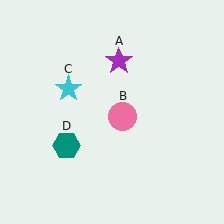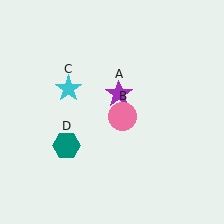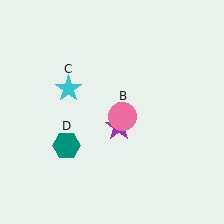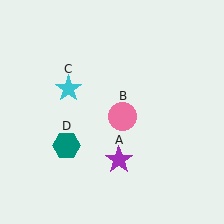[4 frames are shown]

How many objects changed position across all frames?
1 object changed position: purple star (object A).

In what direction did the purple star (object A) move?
The purple star (object A) moved down.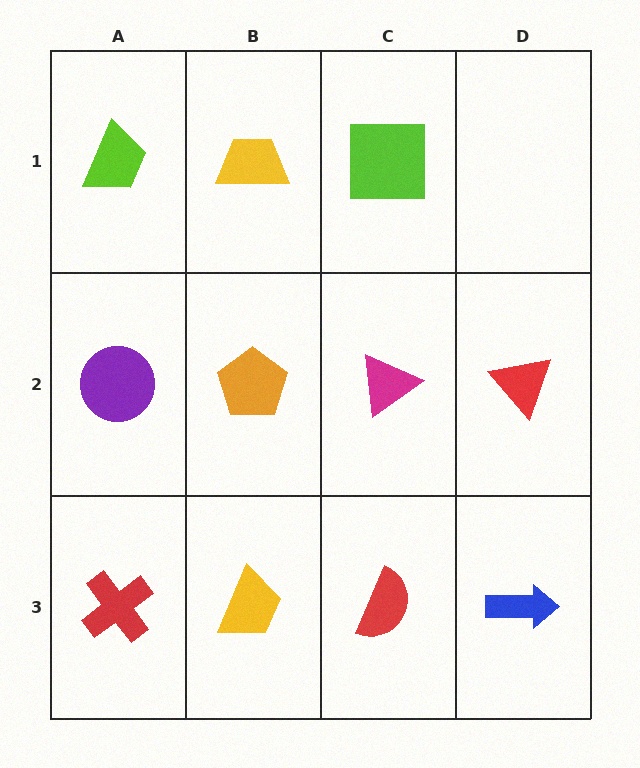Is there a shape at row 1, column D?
No, that cell is empty.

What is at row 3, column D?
A blue arrow.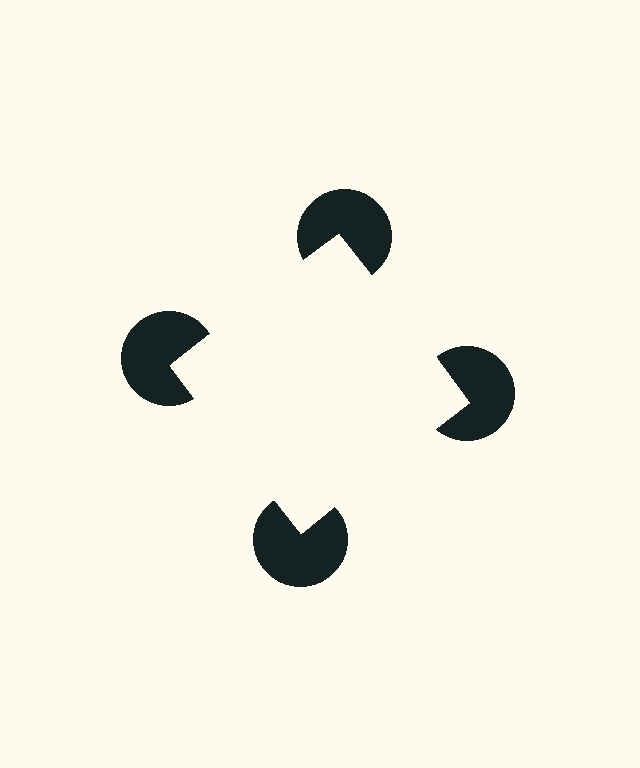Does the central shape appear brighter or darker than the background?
It typically appears slightly brighter than the background, even though no actual brightness change is drawn.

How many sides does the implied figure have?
4 sides.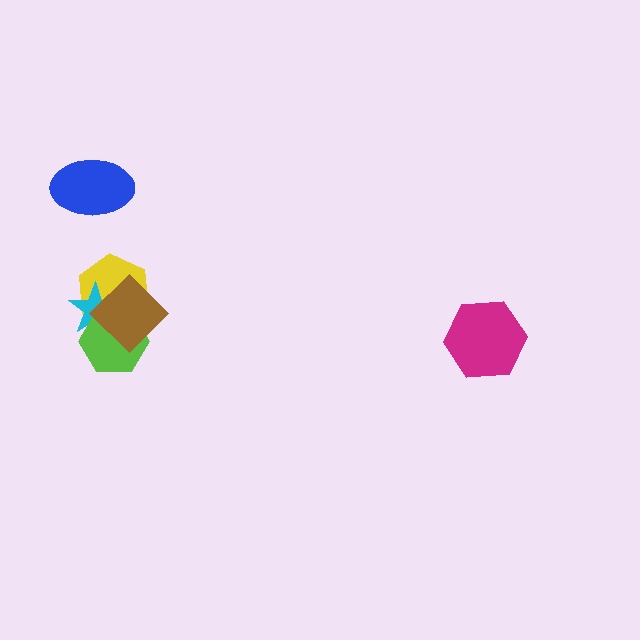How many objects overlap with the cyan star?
3 objects overlap with the cyan star.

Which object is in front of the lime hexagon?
The brown diamond is in front of the lime hexagon.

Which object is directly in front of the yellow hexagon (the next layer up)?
The cyan star is directly in front of the yellow hexagon.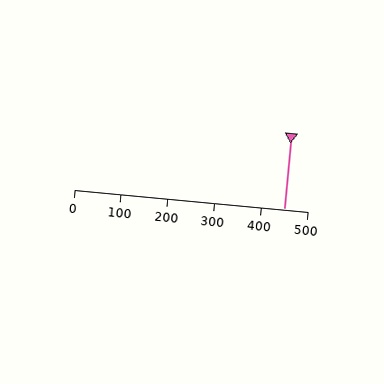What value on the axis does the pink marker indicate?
The marker indicates approximately 450.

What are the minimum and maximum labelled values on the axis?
The axis runs from 0 to 500.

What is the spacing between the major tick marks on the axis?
The major ticks are spaced 100 apart.